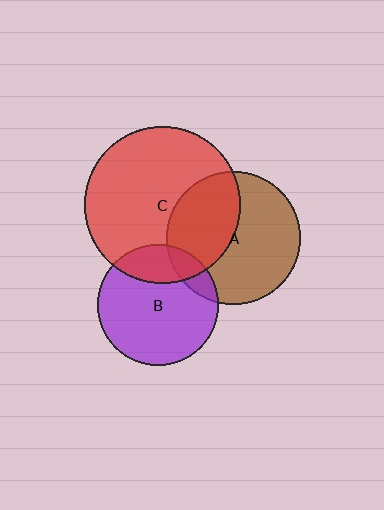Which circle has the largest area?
Circle C (red).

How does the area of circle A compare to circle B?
Approximately 1.2 times.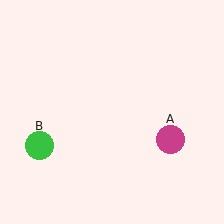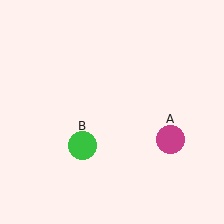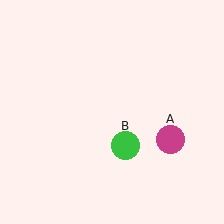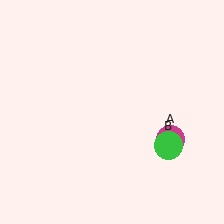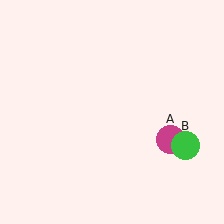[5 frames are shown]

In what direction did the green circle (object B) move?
The green circle (object B) moved right.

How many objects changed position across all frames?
1 object changed position: green circle (object B).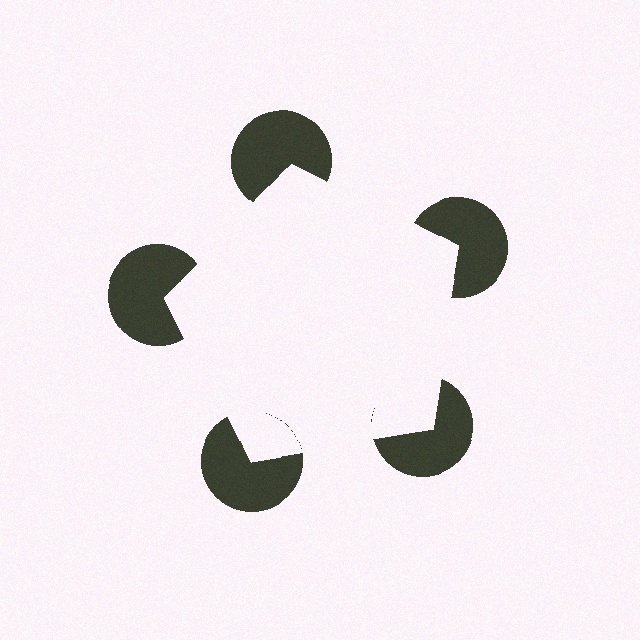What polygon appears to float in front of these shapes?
An illusory pentagon — its edges are inferred from the aligned wedge cuts in the pac-man discs, not physically drawn.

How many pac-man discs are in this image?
There are 5 — one at each vertex of the illusory pentagon.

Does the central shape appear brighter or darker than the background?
It typically appears slightly brighter than the background, even though no actual brightness change is drawn.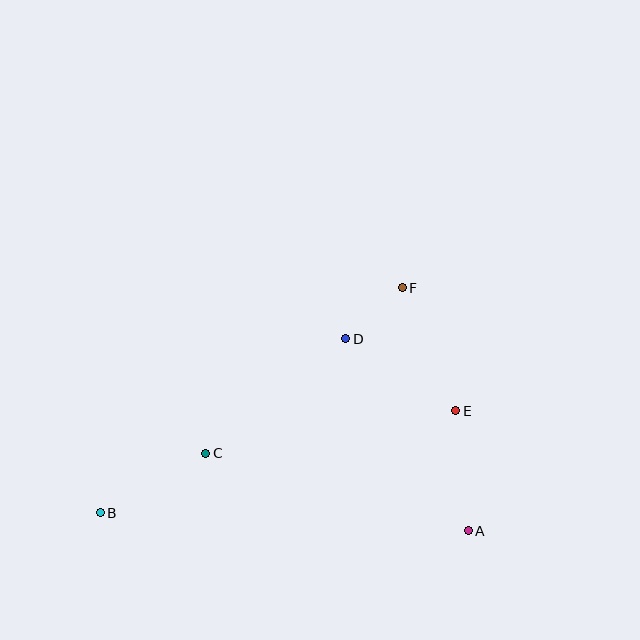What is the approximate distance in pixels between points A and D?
The distance between A and D is approximately 228 pixels.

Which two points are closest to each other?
Points D and F are closest to each other.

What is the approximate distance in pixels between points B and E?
The distance between B and E is approximately 370 pixels.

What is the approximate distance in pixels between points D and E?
The distance between D and E is approximately 131 pixels.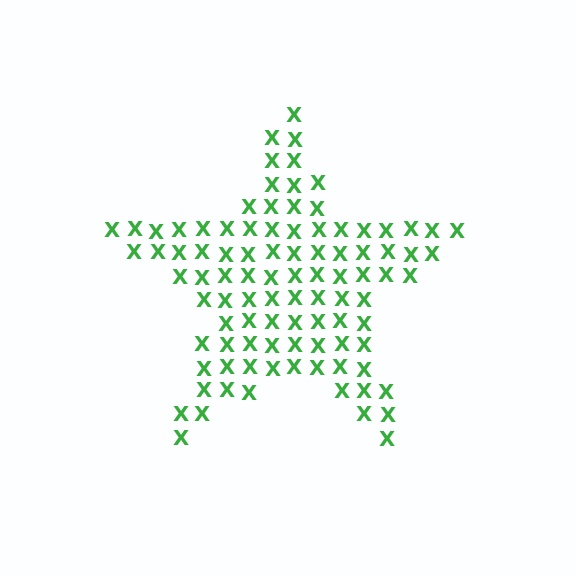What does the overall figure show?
The overall figure shows a star.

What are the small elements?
The small elements are letter X's.